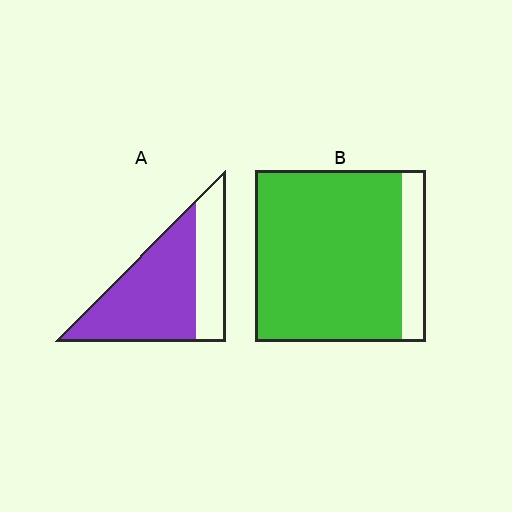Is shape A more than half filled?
Yes.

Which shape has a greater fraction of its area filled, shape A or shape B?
Shape B.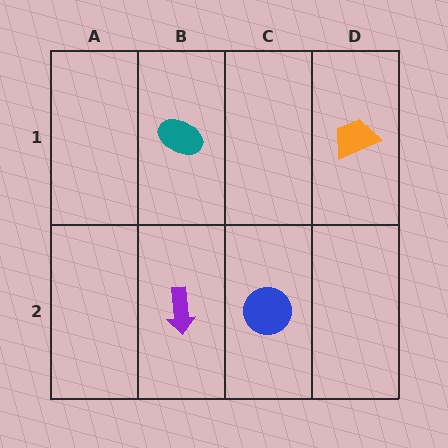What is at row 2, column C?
A blue circle.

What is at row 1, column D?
An orange trapezoid.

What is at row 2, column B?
A purple arrow.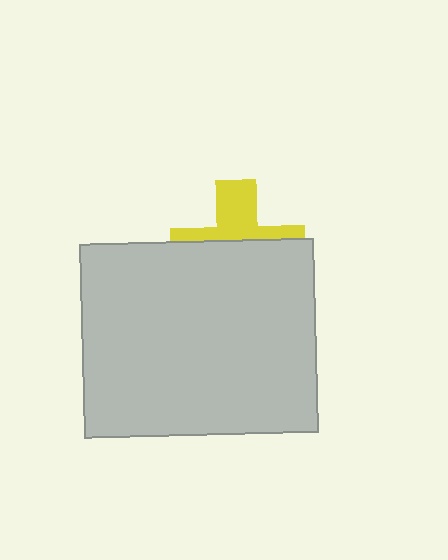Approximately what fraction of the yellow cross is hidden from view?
Roughly 61% of the yellow cross is hidden behind the light gray rectangle.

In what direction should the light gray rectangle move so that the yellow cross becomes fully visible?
The light gray rectangle should move down. That is the shortest direction to clear the overlap and leave the yellow cross fully visible.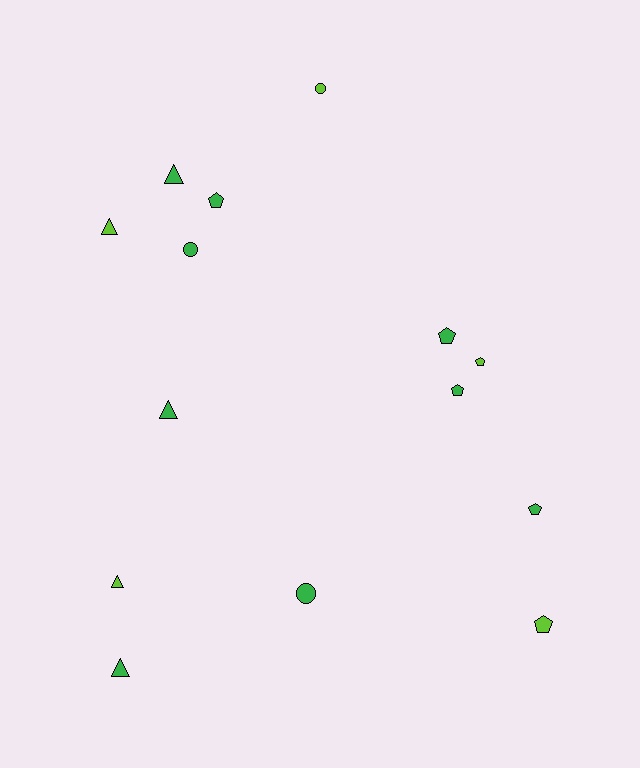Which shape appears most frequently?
Pentagon, with 6 objects.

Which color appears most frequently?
Green, with 9 objects.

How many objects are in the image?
There are 14 objects.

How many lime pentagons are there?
There are 2 lime pentagons.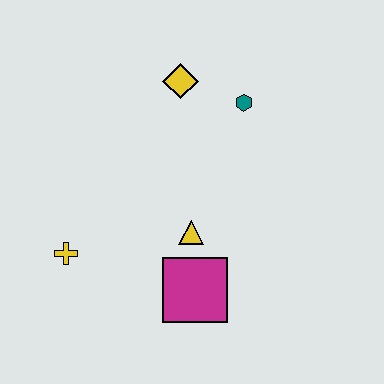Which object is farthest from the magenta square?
The yellow diamond is farthest from the magenta square.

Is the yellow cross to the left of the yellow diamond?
Yes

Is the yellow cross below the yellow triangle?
Yes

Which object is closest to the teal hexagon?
The yellow diamond is closest to the teal hexagon.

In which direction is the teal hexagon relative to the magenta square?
The teal hexagon is above the magenta square.